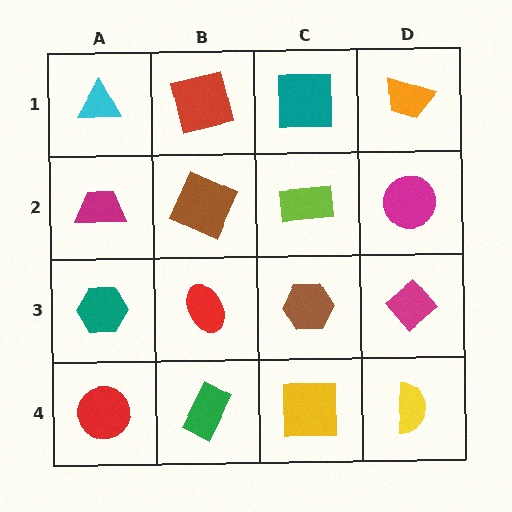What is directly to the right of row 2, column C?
A magenta circle.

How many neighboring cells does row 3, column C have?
4.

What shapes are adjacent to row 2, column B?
A red square (row 1, column B), a red ellipse (row 3, column B), a magenta trapezoid (row 2, column A), a lime rectangle (row 2, column C).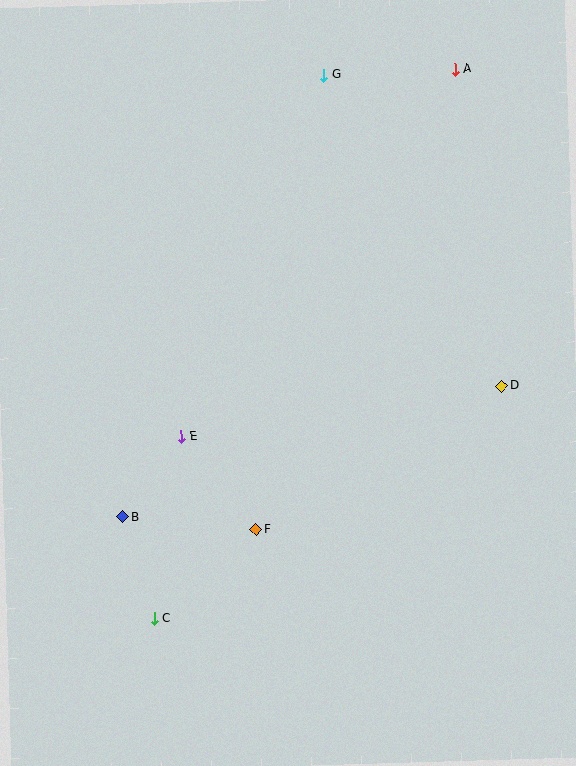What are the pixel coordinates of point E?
Point E is at (181, 436).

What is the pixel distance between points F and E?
The distance between F and E is 119 pixels.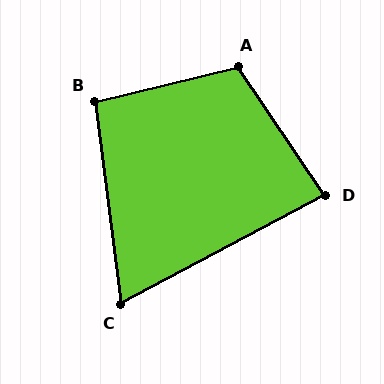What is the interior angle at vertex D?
Approximately 84 degrees (acute).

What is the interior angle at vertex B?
Approximately 96 degrees (obtuse).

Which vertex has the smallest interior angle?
C, at approximately 69 degrees.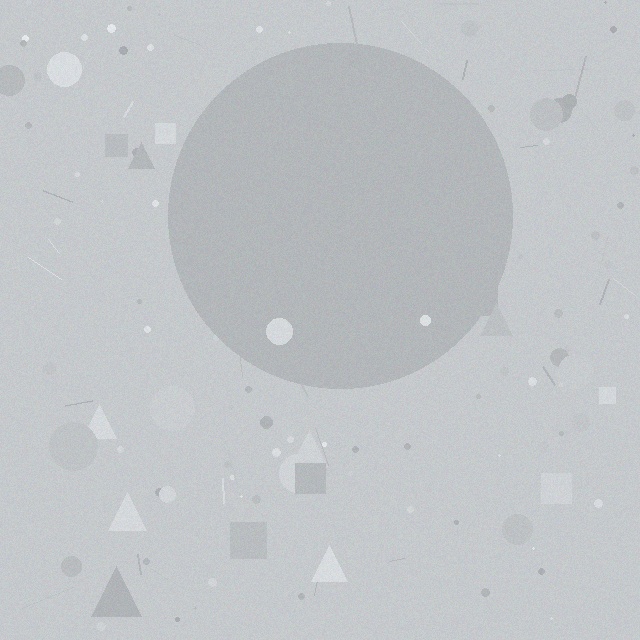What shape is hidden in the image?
A circle is hidden in the image.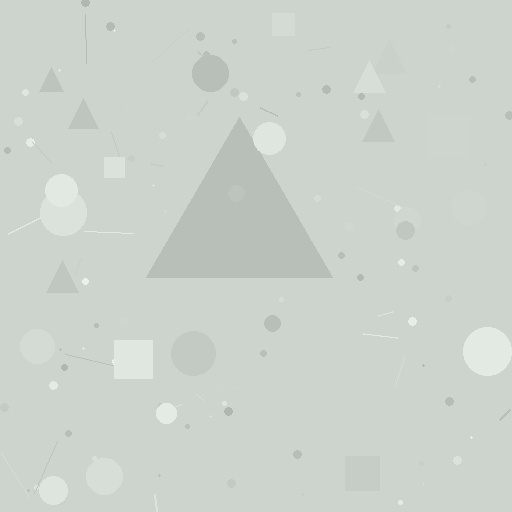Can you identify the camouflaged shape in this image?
The camouflaged shape is a triangle.